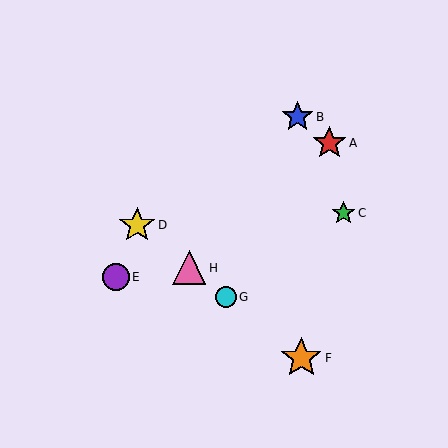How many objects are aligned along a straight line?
4 objects (D, F, G, H) are aligned along a straight line.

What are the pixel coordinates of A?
Object A is at (329, 143).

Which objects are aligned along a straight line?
Objects D, F, G, H are aligned along a straight line.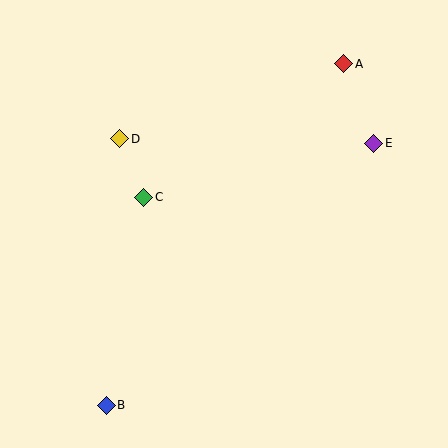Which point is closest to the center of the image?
Point C at (144, 197) is closest to the center.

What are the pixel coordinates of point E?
Point E is at (374, 143).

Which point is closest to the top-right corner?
Point A is closest to the top-right corner.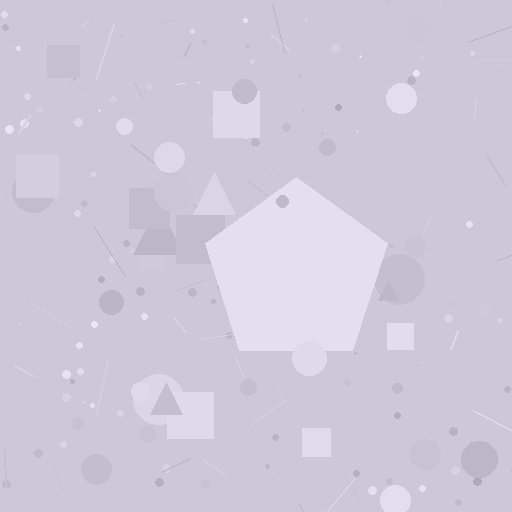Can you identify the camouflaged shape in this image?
The camouflaged shape is a pentagon.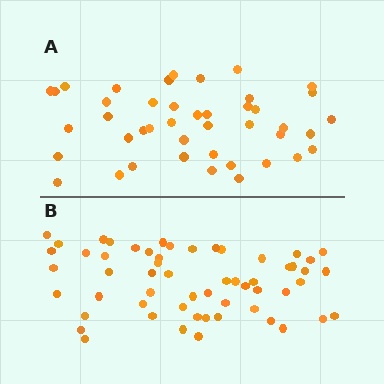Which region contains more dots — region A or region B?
Region B (the bottom region) has more dots.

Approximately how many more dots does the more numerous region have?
Region B has approximately 15 more dots than region A.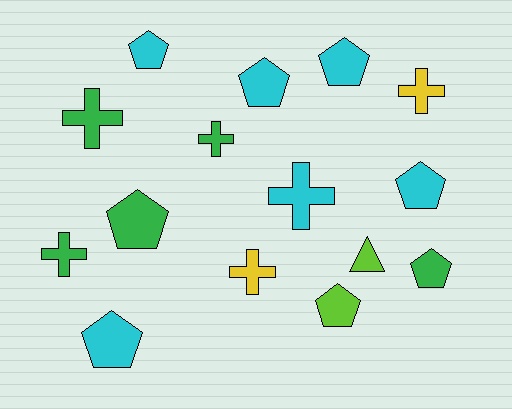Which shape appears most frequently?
Pentagon, with 8 objects.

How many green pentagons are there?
There are 2 green pentagons.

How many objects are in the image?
There are 15 objects.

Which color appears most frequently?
Cyan, with 6 objects.